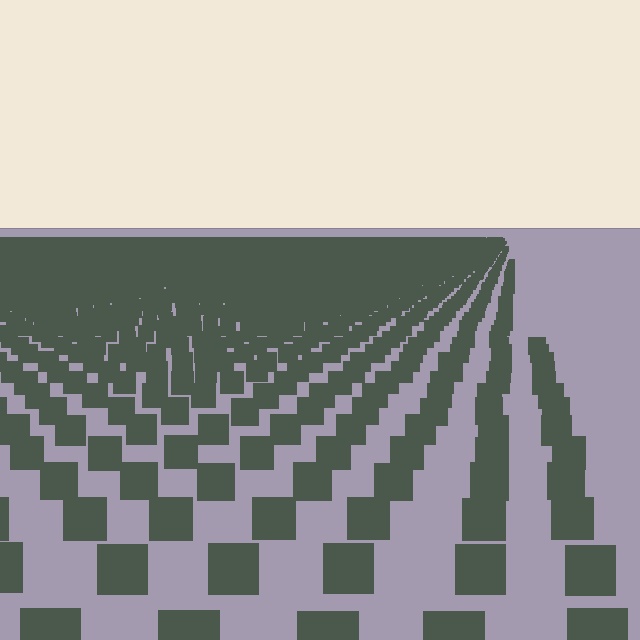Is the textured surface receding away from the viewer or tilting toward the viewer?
The surface is receding away from the viewer. Texture elements get smaller and denser toward the top.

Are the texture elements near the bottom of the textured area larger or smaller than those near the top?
Larger. Near the bottom, elements are closer to the viewer and appear at a bigger on-screen size.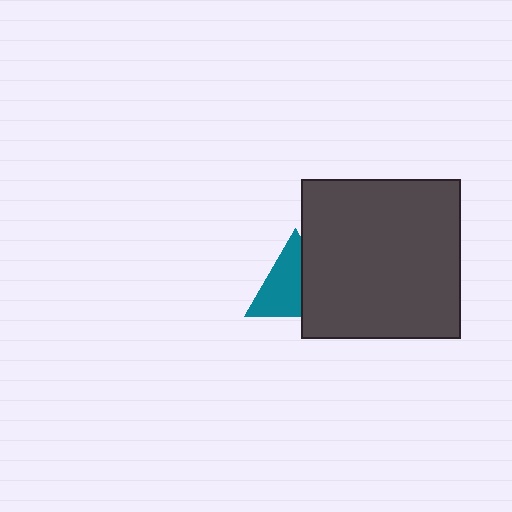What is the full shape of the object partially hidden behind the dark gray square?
The partially hidden object is a teal triangle.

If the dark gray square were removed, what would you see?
You would see the complete teal triangle.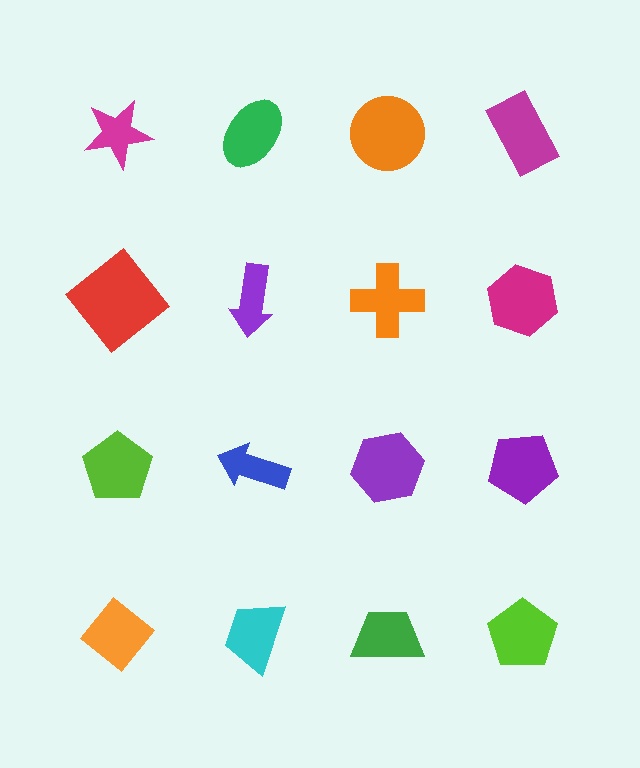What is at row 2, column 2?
A purple arrow.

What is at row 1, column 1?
A magenta star.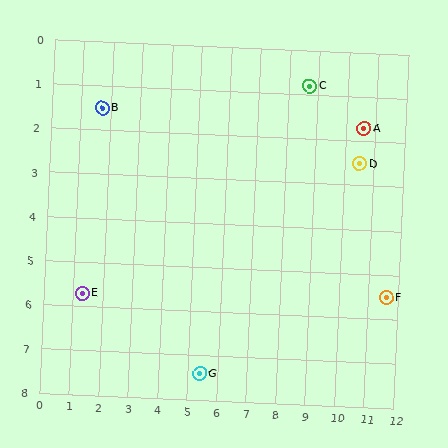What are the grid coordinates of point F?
Point F is at approximately (11.6, 5.5).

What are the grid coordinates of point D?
Point D is at approximately (10.5, 2.5).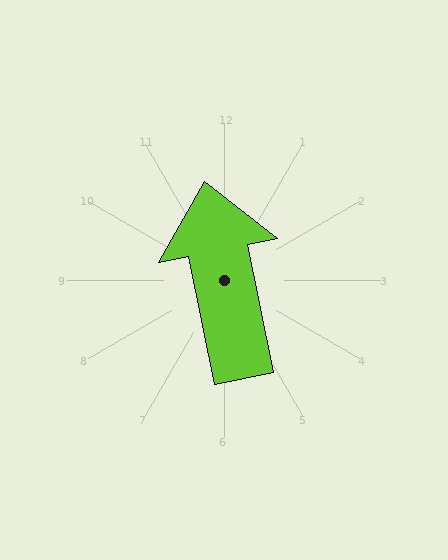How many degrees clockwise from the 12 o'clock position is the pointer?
Approximately 349 degrees.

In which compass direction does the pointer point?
North.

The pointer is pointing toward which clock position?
Roughly 12 o'clock.